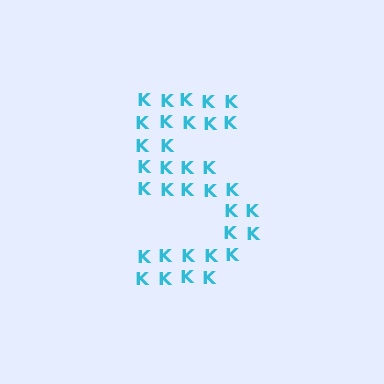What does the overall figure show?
The overall figure shows the digit 5.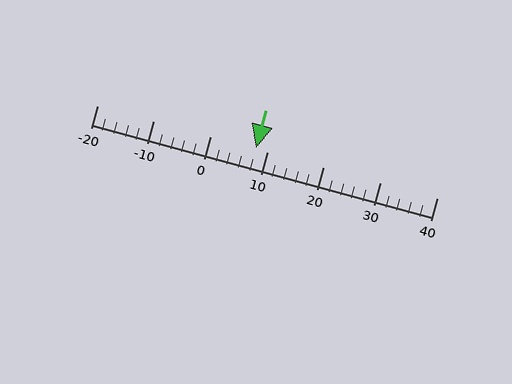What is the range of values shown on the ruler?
The ruler shows values from -20 to 40.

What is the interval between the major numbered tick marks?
The major tick marks are spaced 10 units apart.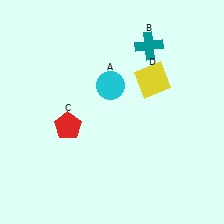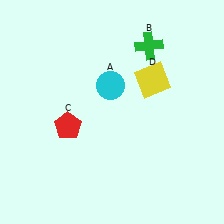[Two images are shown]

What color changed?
The cross (B) changed from teal in Image 1 to green in Image 2.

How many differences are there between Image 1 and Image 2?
There is 1 difference between the two images.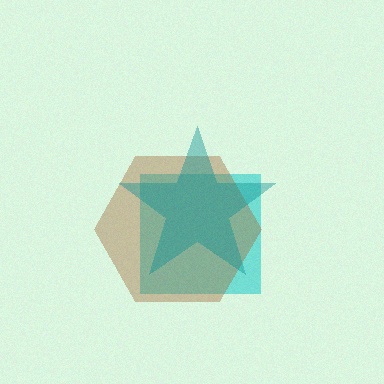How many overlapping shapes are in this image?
There are 3 overlapping shapes in the image.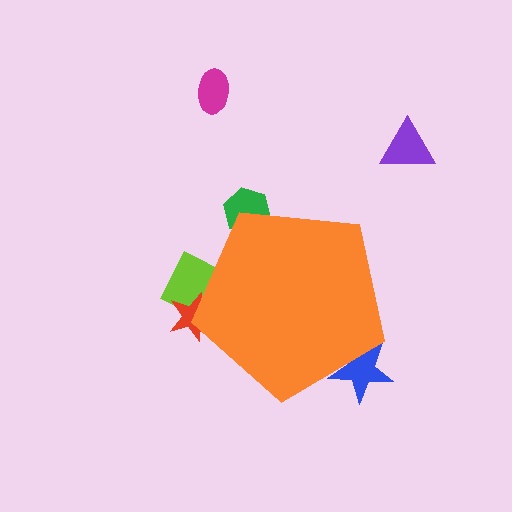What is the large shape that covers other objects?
An orange pentagon.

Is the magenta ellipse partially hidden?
No, the magenta ellipse is fully visible.